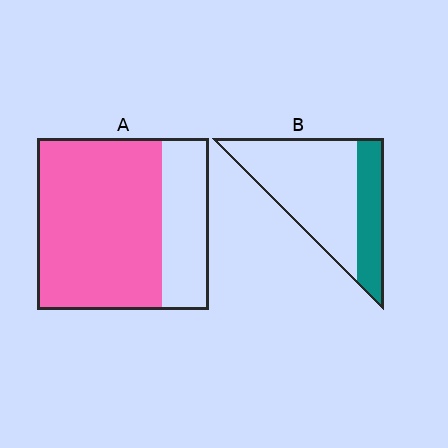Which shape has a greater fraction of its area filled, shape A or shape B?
Shape A.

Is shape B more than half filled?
No.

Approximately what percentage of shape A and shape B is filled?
A is approximately 75% and B is approximately 30%.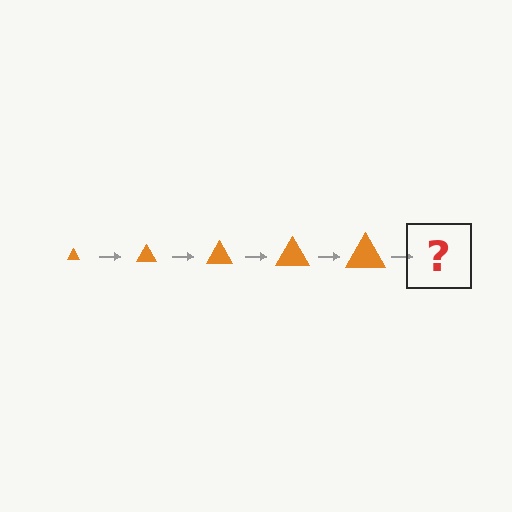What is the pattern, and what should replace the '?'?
The pattern is that the triangle gets progressively larger each step. The '?' should be an orange triangle, larger than the previous one.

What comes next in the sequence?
The next element should be an orange triangle, larger than the previous one.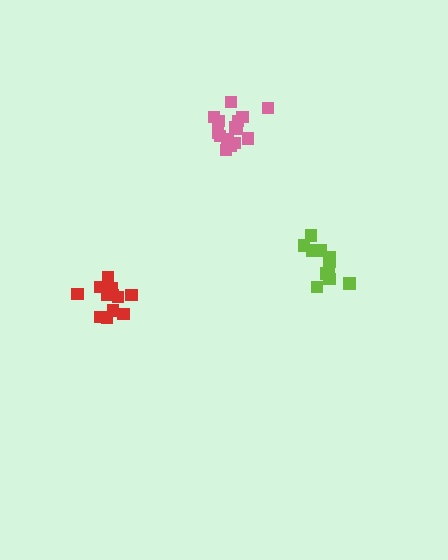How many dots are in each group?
Group 1: 11 dots, Group 2: 15 dots, Group 3: 12 dots (38 total).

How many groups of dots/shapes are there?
There are 3 groups.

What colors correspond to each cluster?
The clusters are colored: lime, pink, red.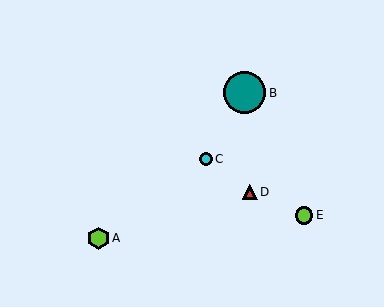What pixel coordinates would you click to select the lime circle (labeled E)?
Click at (304, 215) to select the lime circle E.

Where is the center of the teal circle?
The center of the teal circle is at (245, 93).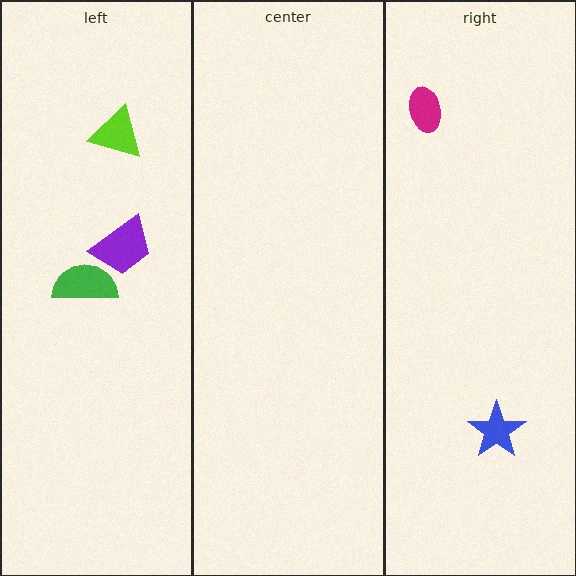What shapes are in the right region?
The magenta ellipse, the blue star.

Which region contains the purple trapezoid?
The left region.